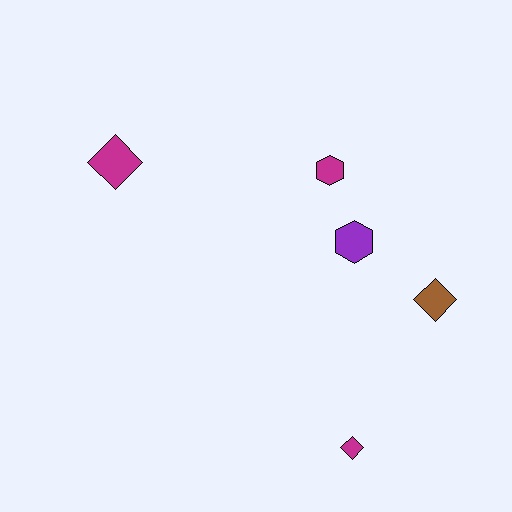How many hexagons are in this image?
There are 2 hexagons.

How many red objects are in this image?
There are no red objects.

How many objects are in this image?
There are 5 objects.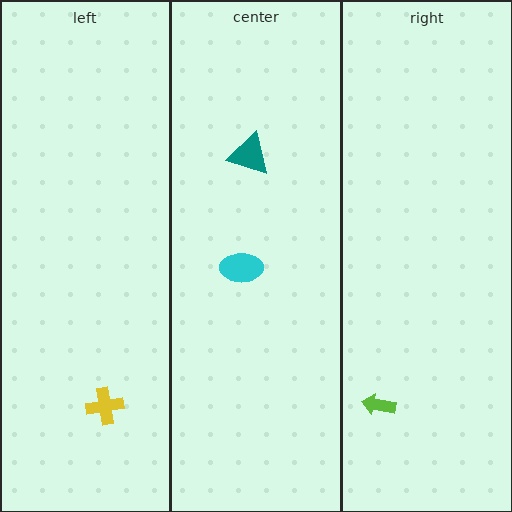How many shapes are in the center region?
2.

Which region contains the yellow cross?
The left region.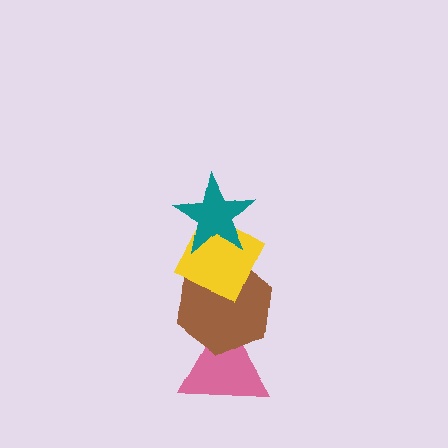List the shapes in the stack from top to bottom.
From top to bottom: the teal star, the yellow diamond, the brown hexagon, the pink triangle.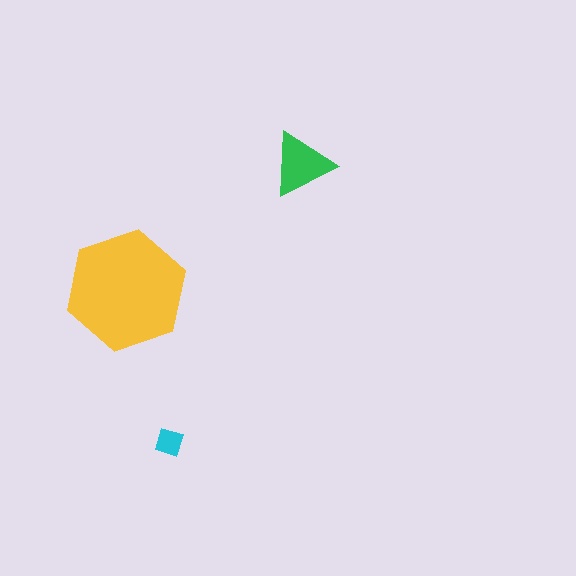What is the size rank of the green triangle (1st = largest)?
2nd.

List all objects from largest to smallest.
The yellow hexagon, the green triangle, the cyan diamond.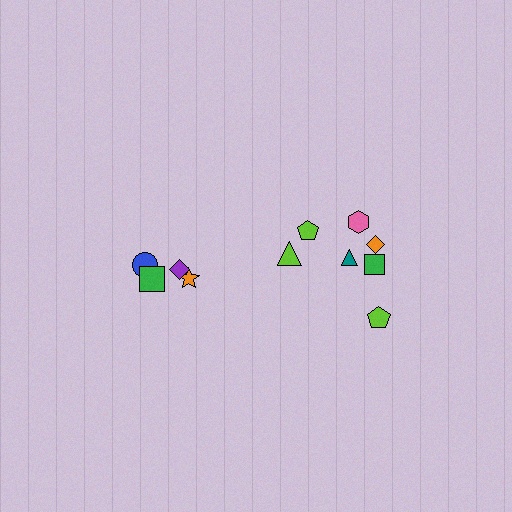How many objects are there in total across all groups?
There are 11 objects.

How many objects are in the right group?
There are 7 objects.